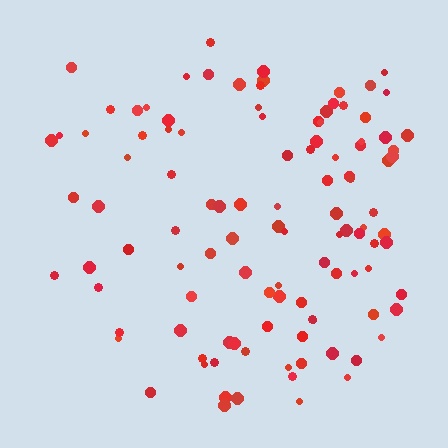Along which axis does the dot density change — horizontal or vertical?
Horizontal.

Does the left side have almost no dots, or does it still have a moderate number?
Still a moderate number, just noticeably fewer than the right.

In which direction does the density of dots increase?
From left to right, with the right side densest.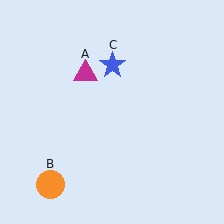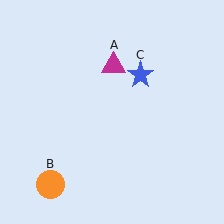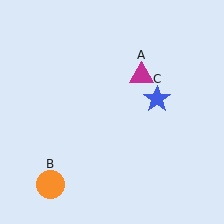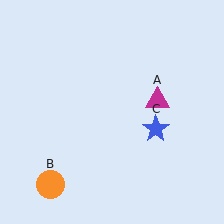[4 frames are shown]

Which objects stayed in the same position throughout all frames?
Orange circle (object B) remained stationary.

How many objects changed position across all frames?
2 objects changed position: magenta triangle (object A), blue star (object C).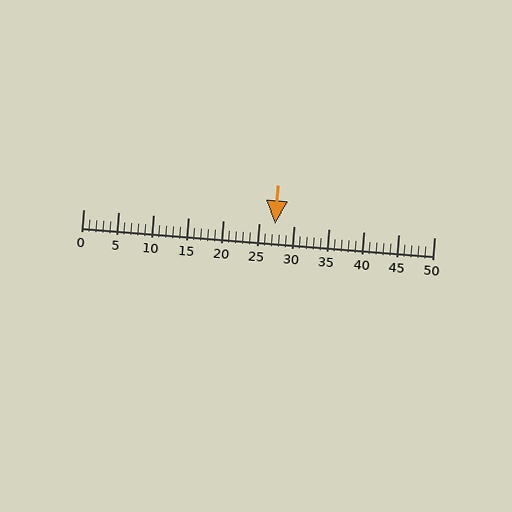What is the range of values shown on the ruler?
The ruler shows values from 0 to 50.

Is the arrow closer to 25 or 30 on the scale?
The arrow is closer to 25.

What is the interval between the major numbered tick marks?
The major tick marks are spaced 5 units apart.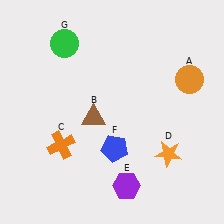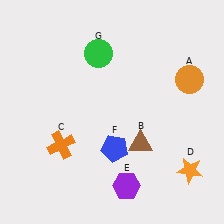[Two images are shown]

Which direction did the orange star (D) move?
The orange star (D) moved right.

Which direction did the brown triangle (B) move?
The brown triangle (B) moved right.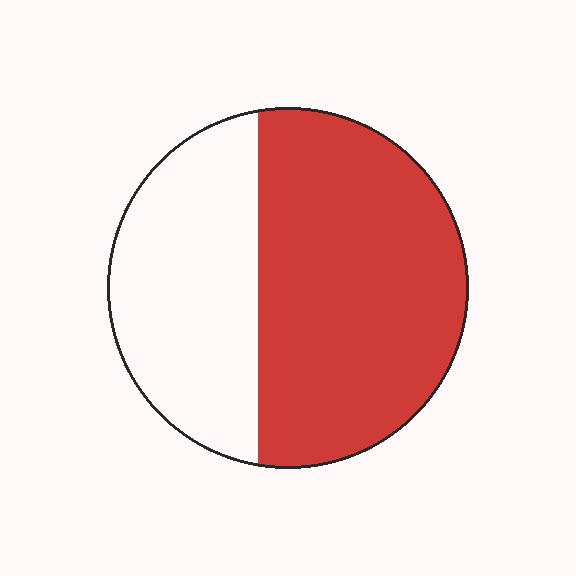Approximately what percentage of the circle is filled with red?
Approximately 60%.